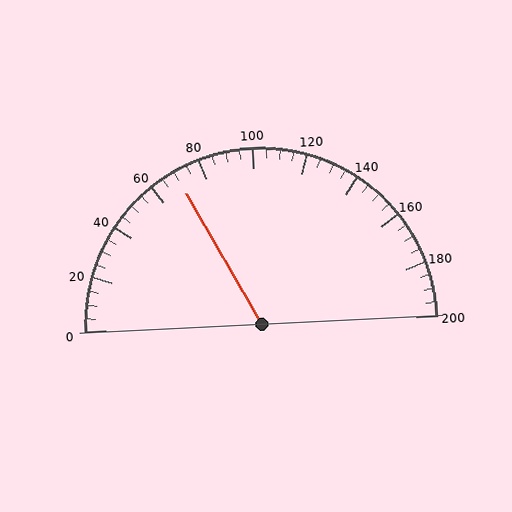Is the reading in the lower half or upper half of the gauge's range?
The reading is in the lower half of the range (0 to 200).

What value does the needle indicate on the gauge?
The needle indicates approximately 70.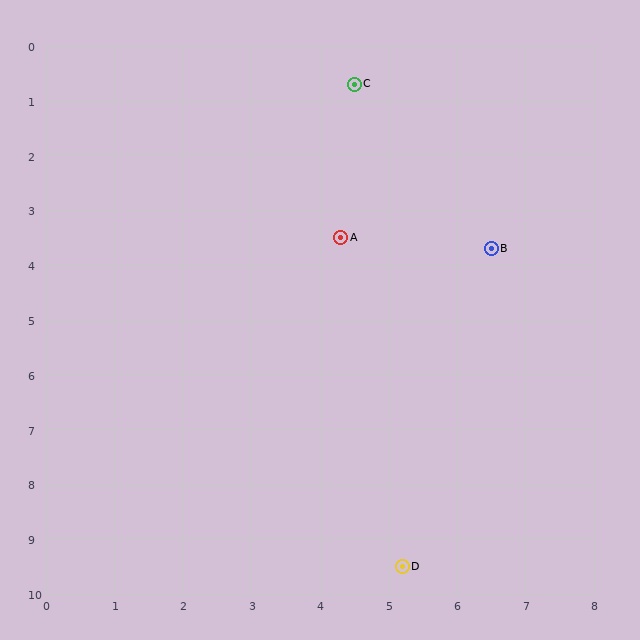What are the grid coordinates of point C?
Point C is at approximately (4.5, 0.7).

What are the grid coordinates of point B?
Point B is at approximately (6.5, 3.7).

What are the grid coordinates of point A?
Point A is at approximately (4.3, 3.5).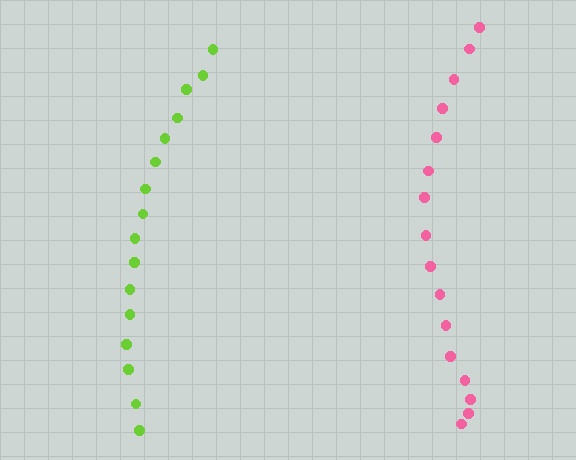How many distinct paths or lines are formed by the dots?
There are 2 distinct paths.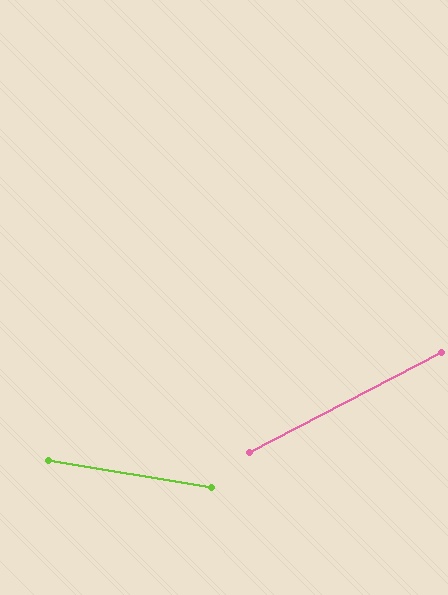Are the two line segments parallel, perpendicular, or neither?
Neither parallel nor perpendicular — they differ by about 37°.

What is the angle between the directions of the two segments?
Approximately 37 degrees.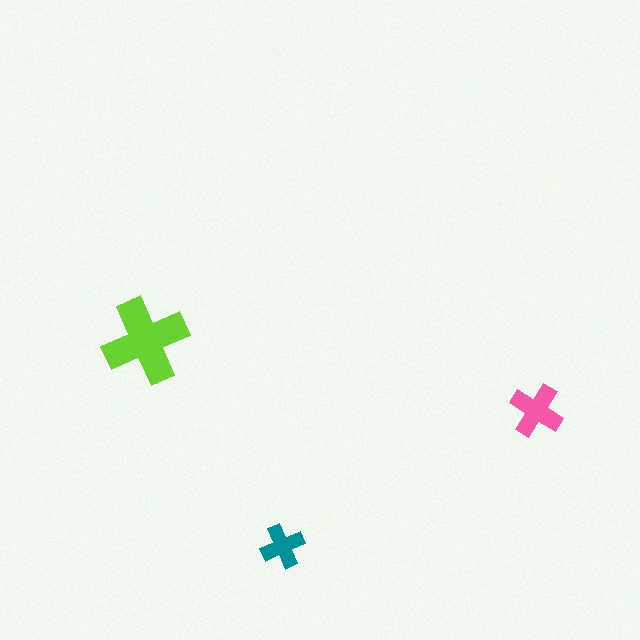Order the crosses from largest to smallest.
the lime one, the pink one, the teal one.